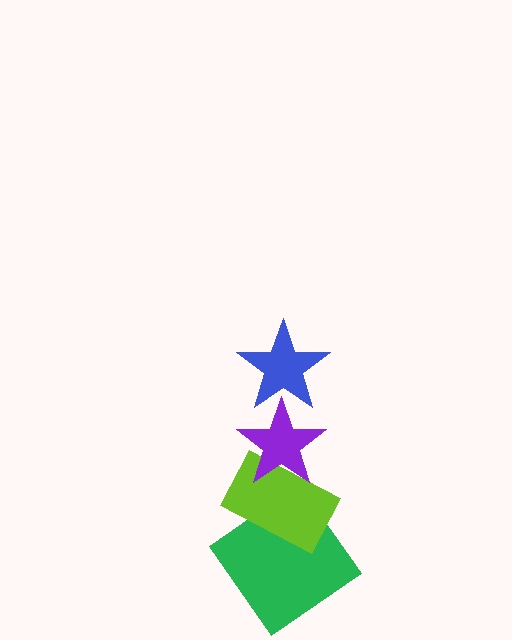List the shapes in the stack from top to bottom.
From top to bottom: the blue star, the purple star, the lime rectangle, the green diamond.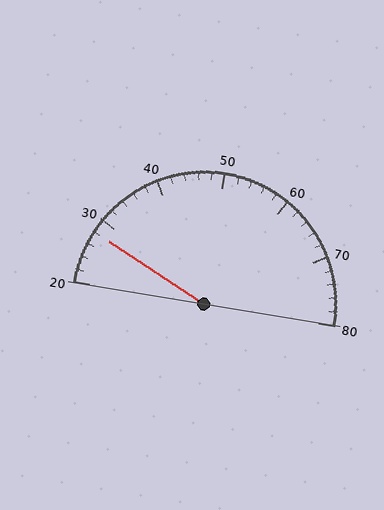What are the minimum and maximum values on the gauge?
The gauge ranges from 20 to 80.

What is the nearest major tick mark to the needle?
The nearest major tick mark is 30.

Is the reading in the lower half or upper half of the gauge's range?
The reading is in the lower half of the range (20 to 80).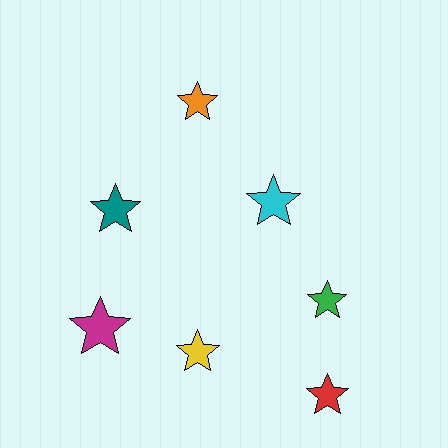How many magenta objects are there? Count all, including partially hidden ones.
There is 1 magenta object.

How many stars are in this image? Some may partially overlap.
There are 7 stars.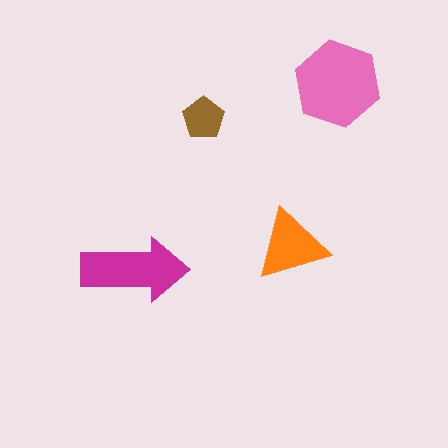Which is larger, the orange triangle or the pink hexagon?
The pink hexagon.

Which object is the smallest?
The brown pentagon.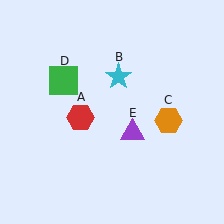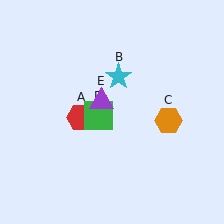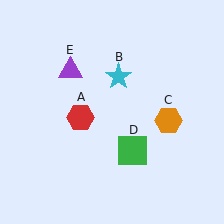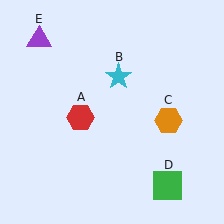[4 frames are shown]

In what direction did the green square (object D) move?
The green square (object D) moved down and to the right.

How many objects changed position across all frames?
2 objects changed position: green square (object D), purple triangle (object E).